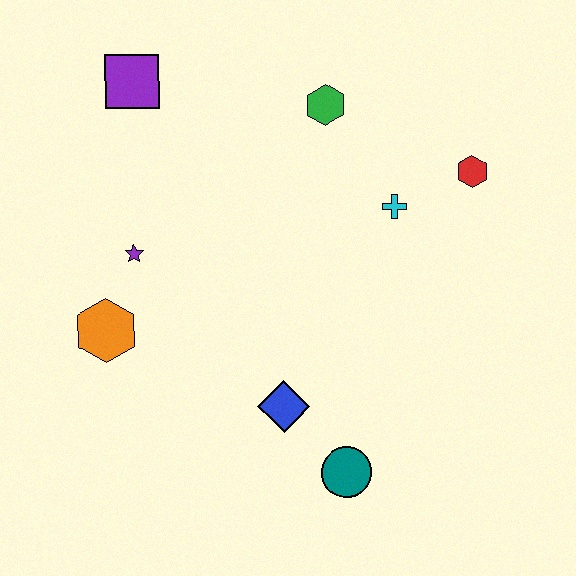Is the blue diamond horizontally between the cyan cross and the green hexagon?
No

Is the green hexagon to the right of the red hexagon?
No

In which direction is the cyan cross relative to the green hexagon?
The cyan cross is below the green hexagon.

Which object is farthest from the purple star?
The red hexagon is farthest from the purple star.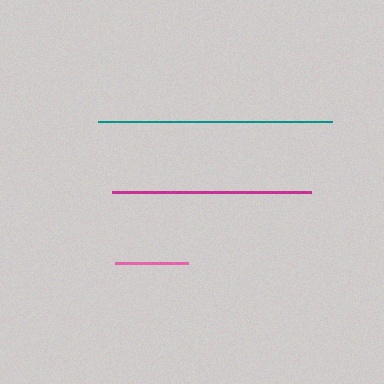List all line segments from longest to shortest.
From longest to shortest: teal, magenta, pink.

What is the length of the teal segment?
The teal segment is approximately 234 pixels long.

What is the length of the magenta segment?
The magenta segment is approximately 199 pixels long.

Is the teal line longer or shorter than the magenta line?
The teal line is longer than the magenta line.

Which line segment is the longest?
The teal line is the longest at approximately 234 pixels.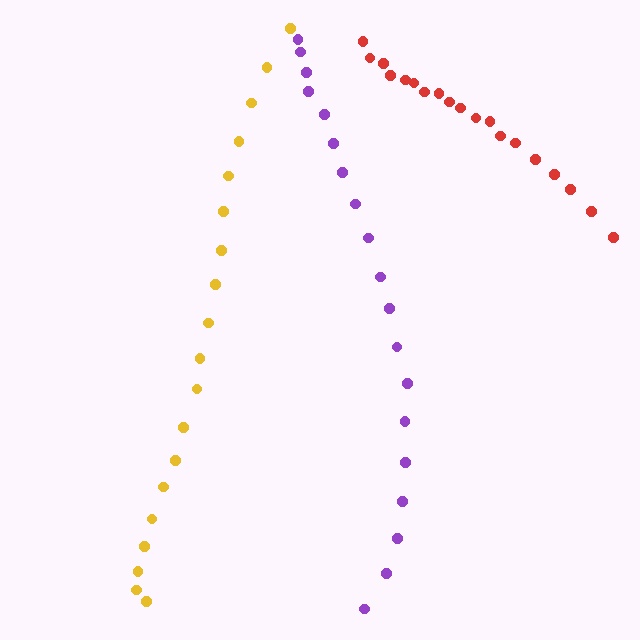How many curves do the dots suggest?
There are 3 distinct paths.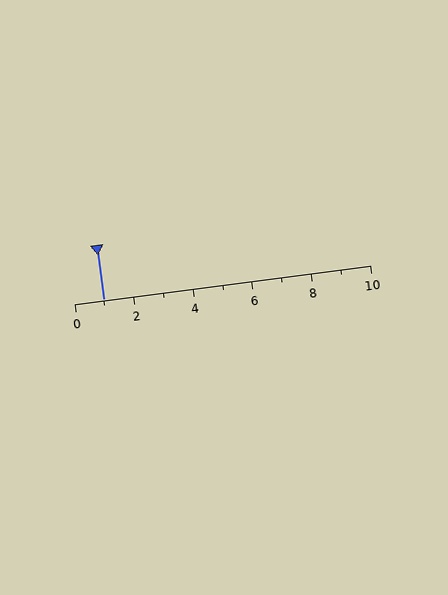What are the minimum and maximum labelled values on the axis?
The axis runs from 0 to 10.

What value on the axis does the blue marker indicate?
The marker indicates approximately 1.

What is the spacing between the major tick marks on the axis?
The major ticks are spaced 2 apart.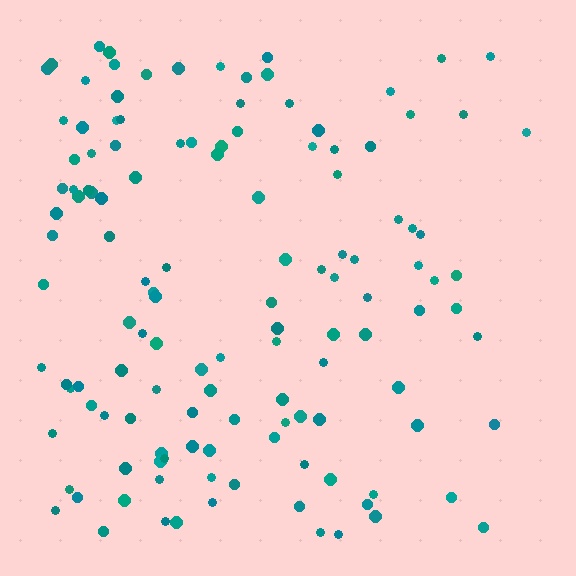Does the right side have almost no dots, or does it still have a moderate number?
Still a moderate number, just noticeably fewer than the left.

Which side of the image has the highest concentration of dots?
The left.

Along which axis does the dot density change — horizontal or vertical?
Horizontal.